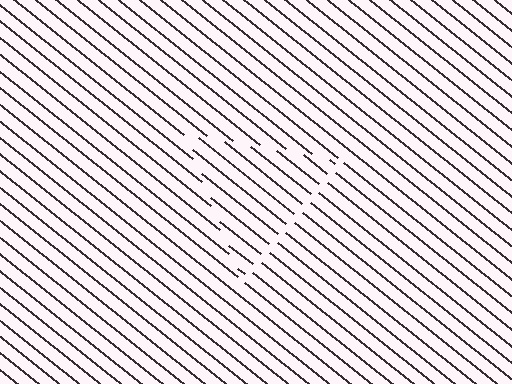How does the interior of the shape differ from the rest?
The interior of the shape contains the same grating, shifted by half a period — the contour is defined by the phase discontinuity where line-ends from the inner and outer gratings abut.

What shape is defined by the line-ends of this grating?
An illusory triangle. The interior of the shape contains the same grating, shifted by half a period — the contour is defined by the phase discontinuity where line-ends from the inner and outer gratings abut.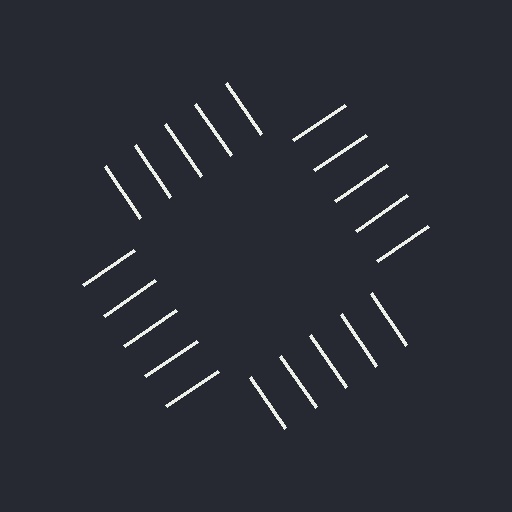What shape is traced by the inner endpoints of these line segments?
An illusory square — the line segments terminate on its edges but no continuous stroke is drawn.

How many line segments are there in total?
20 — 5 along each of the 4 edges.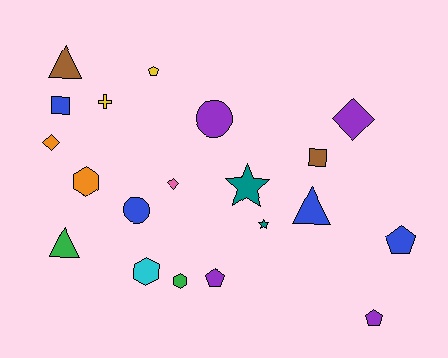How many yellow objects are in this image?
There are 2 yellow objects.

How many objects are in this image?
There are 20 objects.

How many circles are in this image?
There are 2 circles.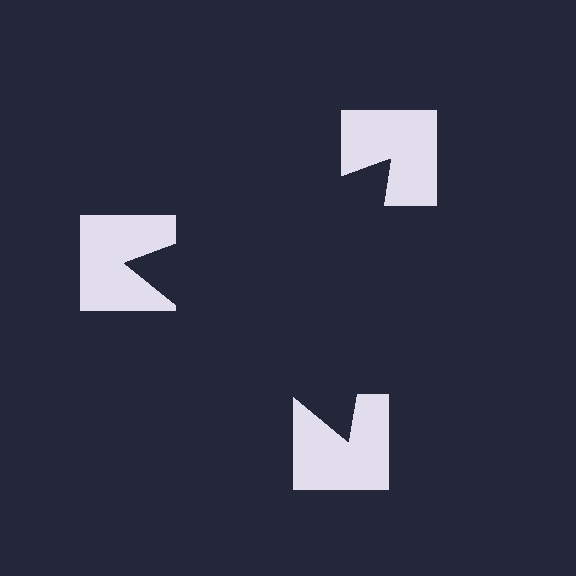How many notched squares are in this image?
There are 3 — one at each vertex of the illusory triangle.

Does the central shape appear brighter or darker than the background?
It typically appears slightly darker than the background, even though no actual brightness change is drawn.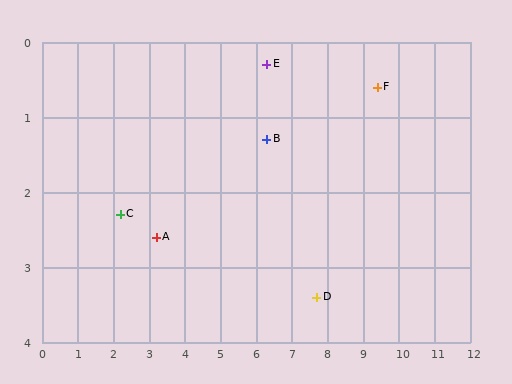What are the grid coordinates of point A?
Point A is at approximately (3.2, 2.6).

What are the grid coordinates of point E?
Point E is at approximately (6.3, 0.3).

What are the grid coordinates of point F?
Point F is at approximately (9.4, 0.6).